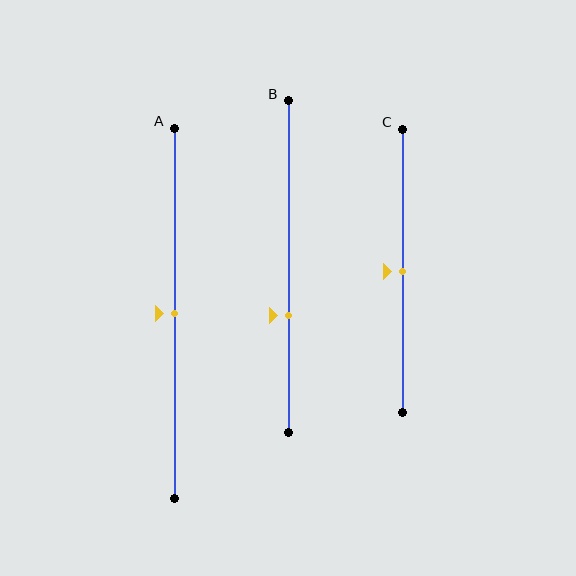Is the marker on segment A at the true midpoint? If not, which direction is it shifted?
Yes, the marker on segment A is at the true midpoint.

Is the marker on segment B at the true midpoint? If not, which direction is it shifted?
No, the marker on segment B is shifted downward by about 15% of the segment length.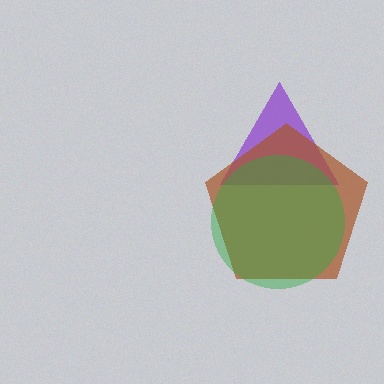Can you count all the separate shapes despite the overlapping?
Yes, there are 3 separate shapes.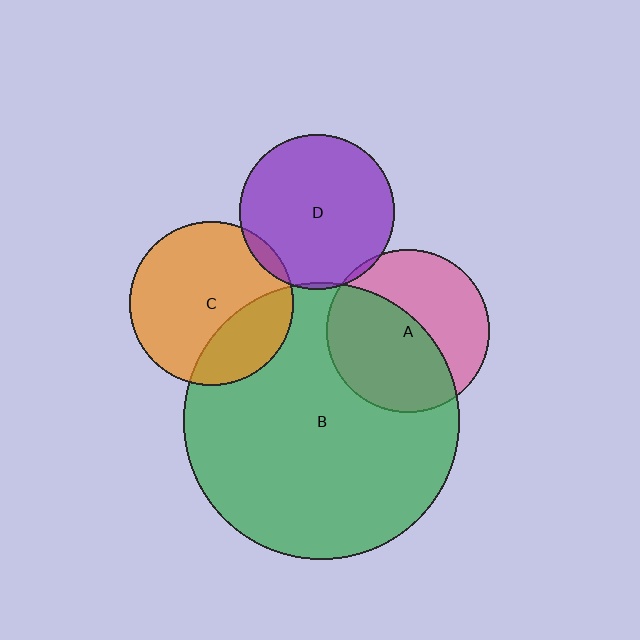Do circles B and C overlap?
Yes.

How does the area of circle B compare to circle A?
Approximately 2.9 times.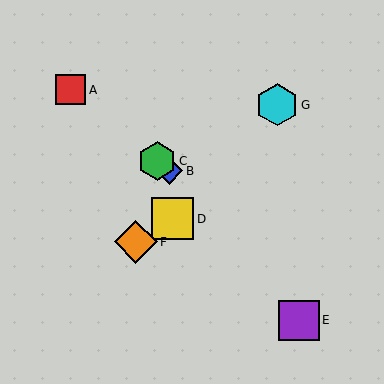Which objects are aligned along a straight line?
Objects A, B, C are aligned along a straight line.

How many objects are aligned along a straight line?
3 objects (A, B, C) are aligned along a straight line.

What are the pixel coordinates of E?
Object E is at (299, 320).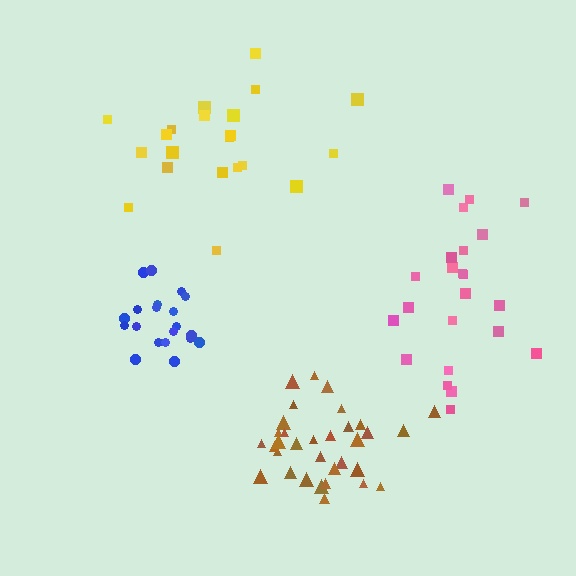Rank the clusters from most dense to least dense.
brown, blue, pink, yellow.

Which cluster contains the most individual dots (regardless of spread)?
Brown (33).